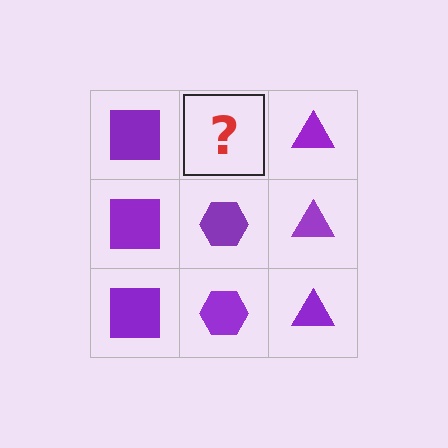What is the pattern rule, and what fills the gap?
The rule is that each column has a consistent shape. The gap should be filled with a purple hexagon.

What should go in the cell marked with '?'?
The missing cell should contain a purple hexagon.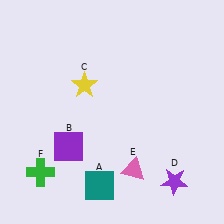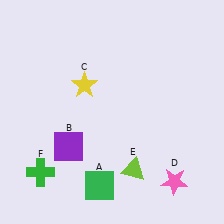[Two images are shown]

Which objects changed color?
A changed from teal to green. D changed from purple to pink. E changed from pink to lime.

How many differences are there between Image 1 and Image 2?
There are 3 differences between the two images.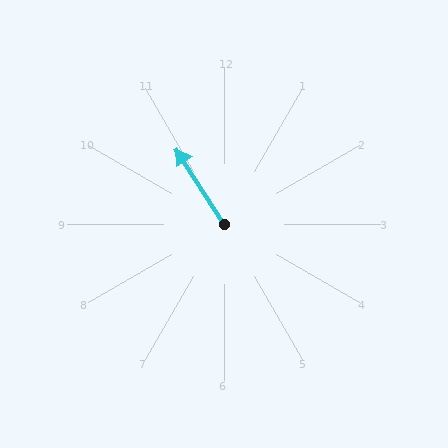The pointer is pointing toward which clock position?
Roughly 11 o'clock.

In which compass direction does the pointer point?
Northwest.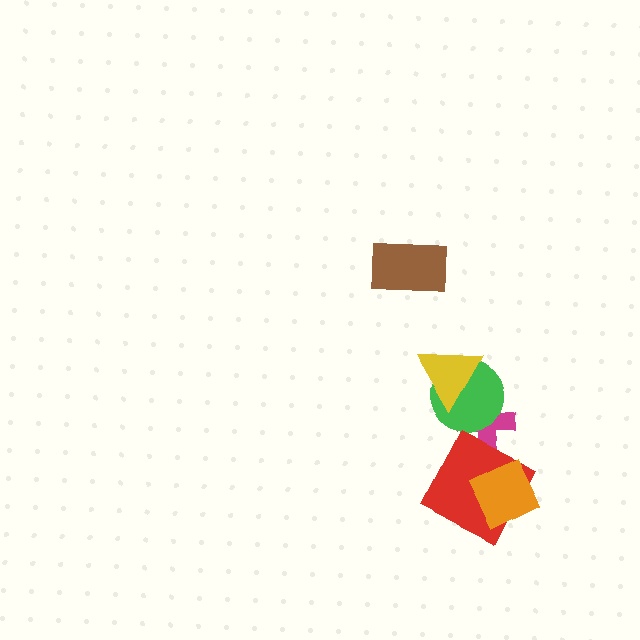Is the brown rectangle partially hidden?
No, no other shape covers it.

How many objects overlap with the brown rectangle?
0 objects overlap with the brown rectangle.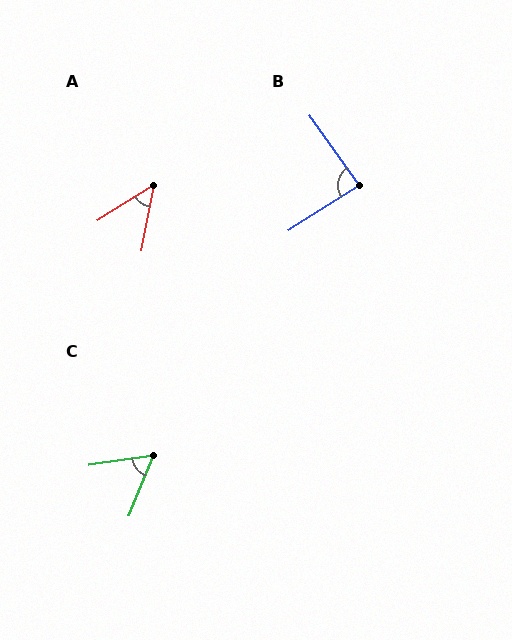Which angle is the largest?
B, at approximately 87 degrees.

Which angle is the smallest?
A, at approximately 47 degrees.